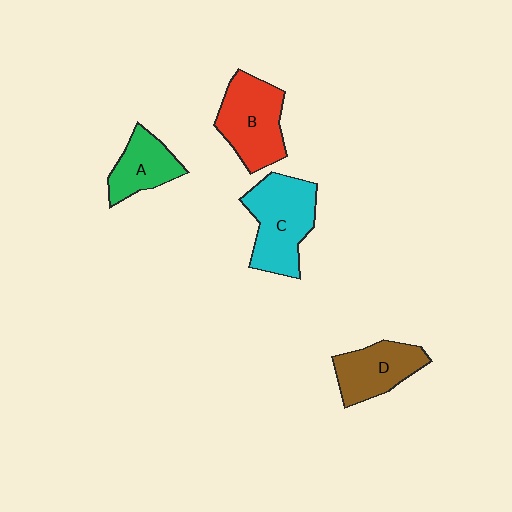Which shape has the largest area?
Shape C (cyan).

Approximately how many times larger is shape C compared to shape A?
Approximately 1.6 times.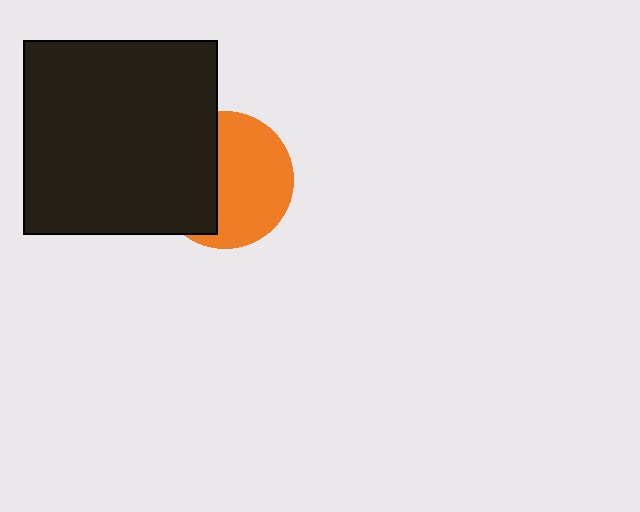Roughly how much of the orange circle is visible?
About half of it is visible (roughly 59%).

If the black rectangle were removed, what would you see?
You would see the complete orange circle.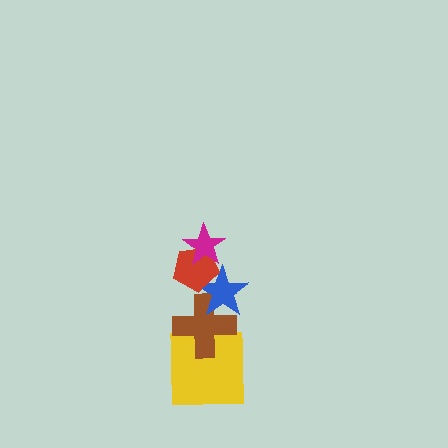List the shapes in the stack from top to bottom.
From top to bottom: the magenta star, the red pentagon, the blue star, the brown cross, the yellow square.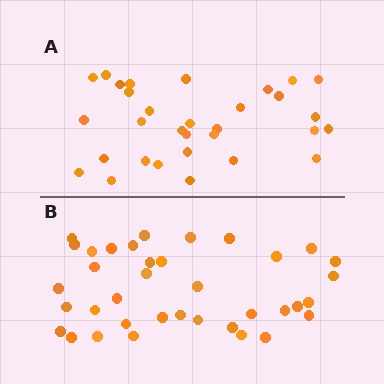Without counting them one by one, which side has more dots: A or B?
Region B (the bottom region) has more dots.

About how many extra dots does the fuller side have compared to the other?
Region B has about 6 more dots than region A.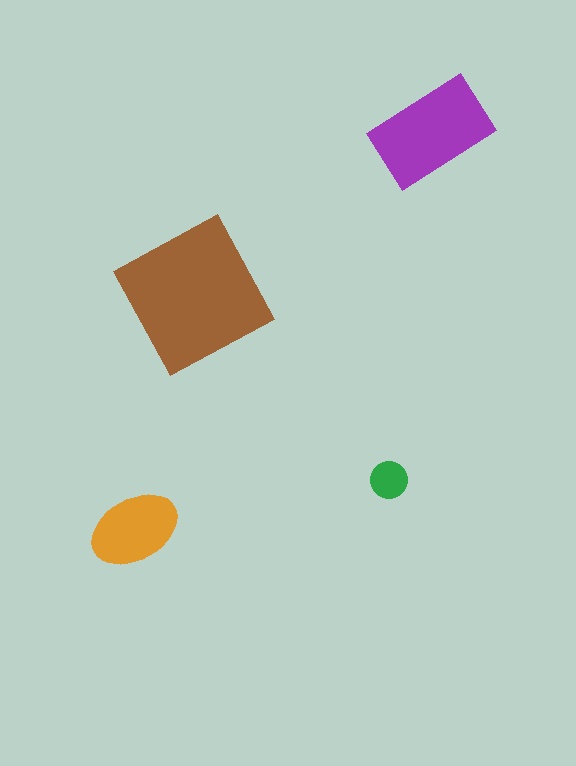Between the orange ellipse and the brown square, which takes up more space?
The brown square.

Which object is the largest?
The brown square.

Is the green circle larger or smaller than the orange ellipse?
Smaller.